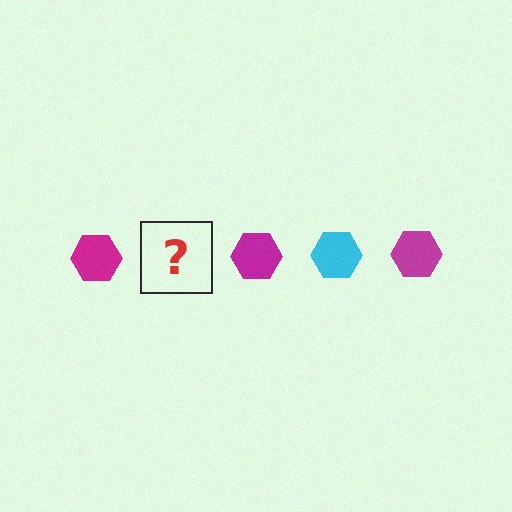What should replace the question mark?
The question mark should be replaced with a cyan hexagon.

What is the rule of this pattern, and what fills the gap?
The rule is that the pattern cycles through magenta, cyan hexagons. The gap should be filled with a cyan hexagon.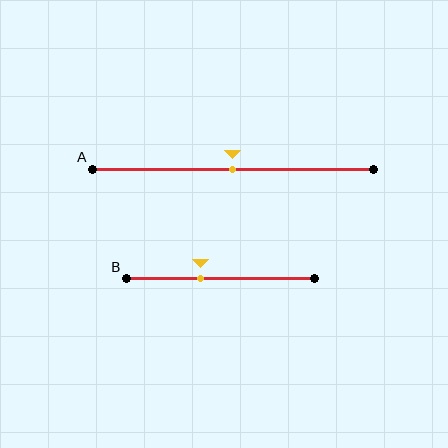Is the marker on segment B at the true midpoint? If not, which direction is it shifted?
No, the marker on segment B is shifted to the left by about 11% of the segment length.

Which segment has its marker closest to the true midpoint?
Segment A has its marker closest to the true midpoint.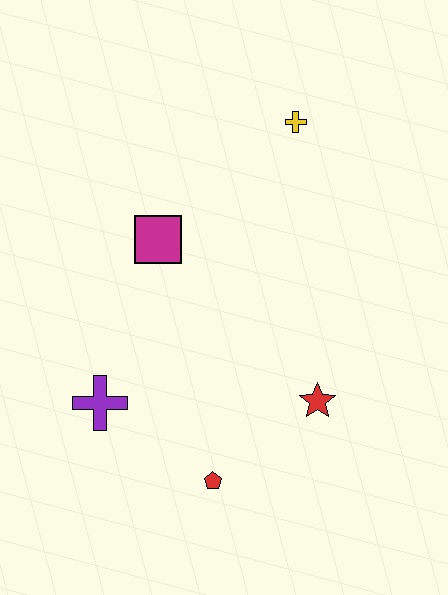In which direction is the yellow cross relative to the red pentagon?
The yellow cross is above the red pentagon.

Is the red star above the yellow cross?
No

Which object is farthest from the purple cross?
The yellow cross is farthest from the purple cross.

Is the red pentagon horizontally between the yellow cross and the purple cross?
Yes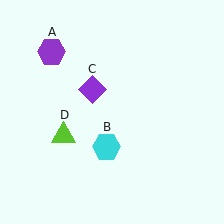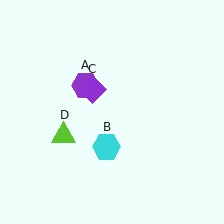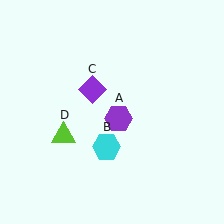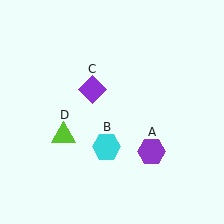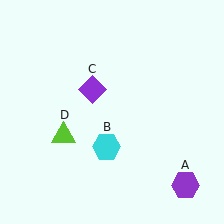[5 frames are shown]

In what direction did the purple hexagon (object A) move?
The purple hexagon (object A) moved down and to the right.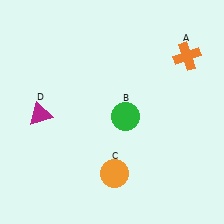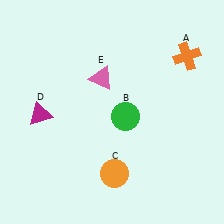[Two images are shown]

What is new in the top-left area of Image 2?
A pink triangle (E) was added in the top-left area of Image 2.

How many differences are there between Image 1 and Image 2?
There is 1 difference between the two images.